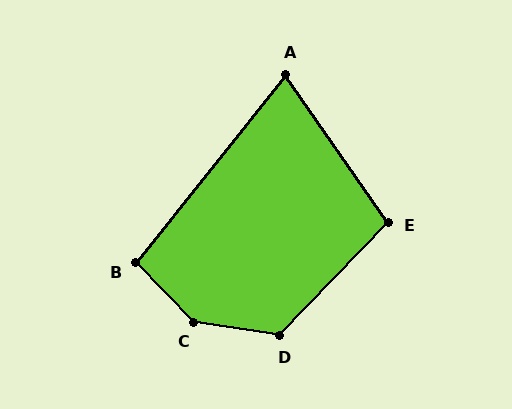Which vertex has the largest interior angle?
C, at approximately 143 degrees.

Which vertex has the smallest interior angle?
A, at approximately 73 degrees.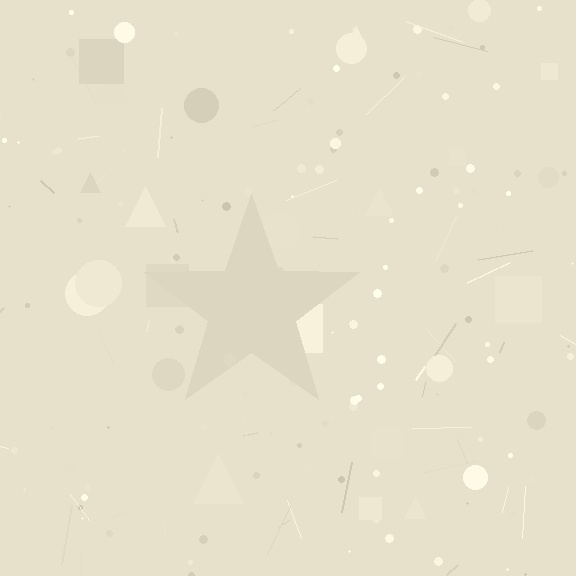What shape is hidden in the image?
A star is hidden in the image.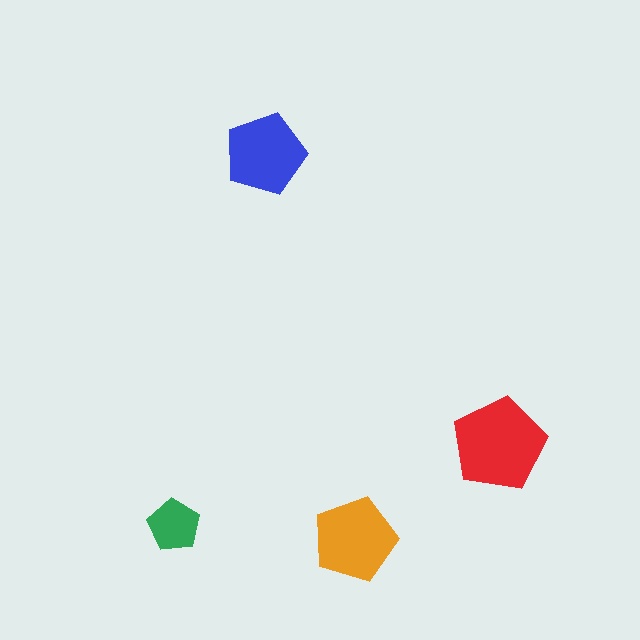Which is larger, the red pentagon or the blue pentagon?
The red one.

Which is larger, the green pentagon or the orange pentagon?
The orange one.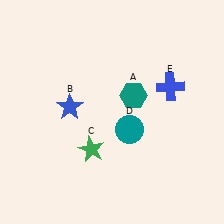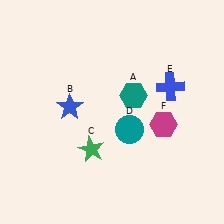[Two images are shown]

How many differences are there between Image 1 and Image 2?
There is 1 difference between the two images.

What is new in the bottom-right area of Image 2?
A magenta hexagon (F) was added in the bottom-right area of Image 2.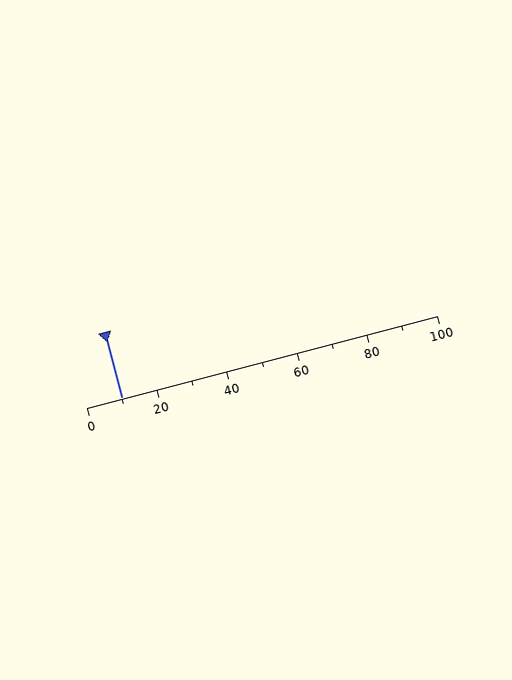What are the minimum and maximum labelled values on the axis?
The axis runs from 0 to 100.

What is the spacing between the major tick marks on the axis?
The major ticks are spaced 20 apart.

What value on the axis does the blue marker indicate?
The marker indicates approximately 10.